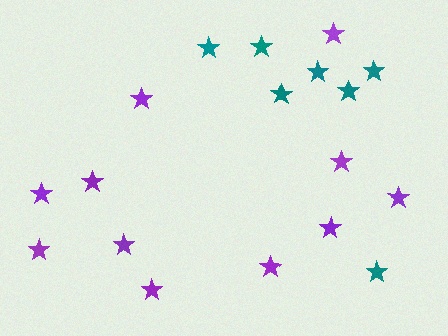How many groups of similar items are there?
There are 2 groups: one group of purple stars (11) and one group of teal stars (7).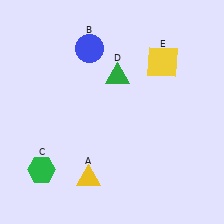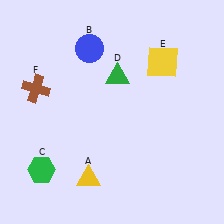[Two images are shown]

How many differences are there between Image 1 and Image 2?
There is 1 difference between the two images.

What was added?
A brown cross (F) was added in Image 2.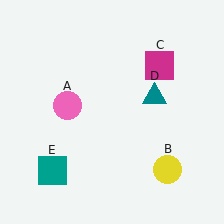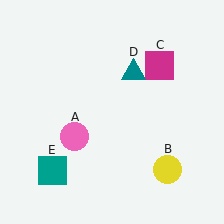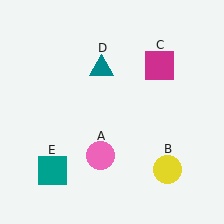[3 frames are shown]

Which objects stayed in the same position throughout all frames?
Yellow circle (object B) and magenta square (object C) and teal square (object E) remained stationary.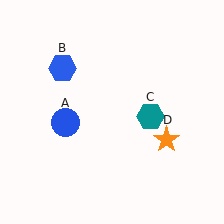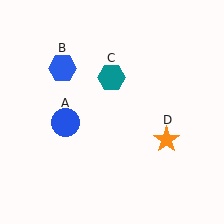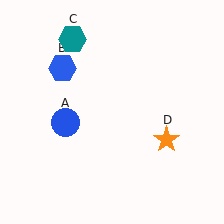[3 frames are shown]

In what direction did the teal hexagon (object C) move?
The teal hexagon (object C) moved up and to the left.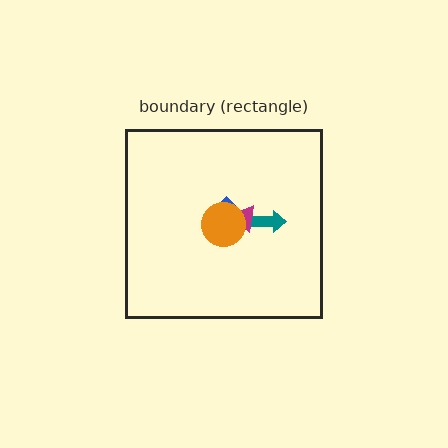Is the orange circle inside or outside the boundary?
Inside.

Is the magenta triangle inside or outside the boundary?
Inside.